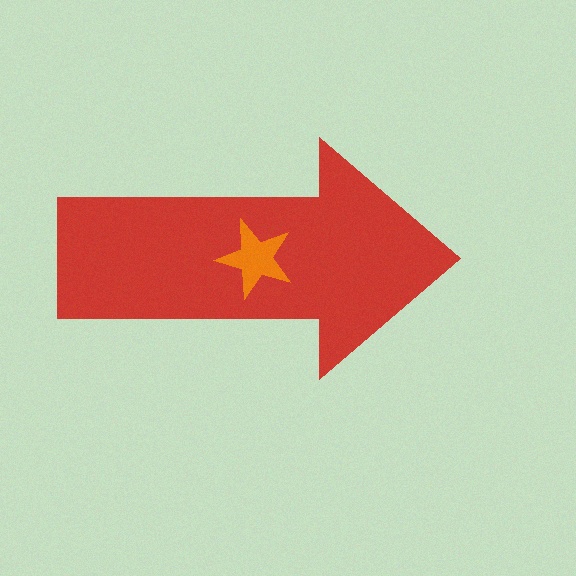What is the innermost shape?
The orange star.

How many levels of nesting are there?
2.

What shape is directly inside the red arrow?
The orange star.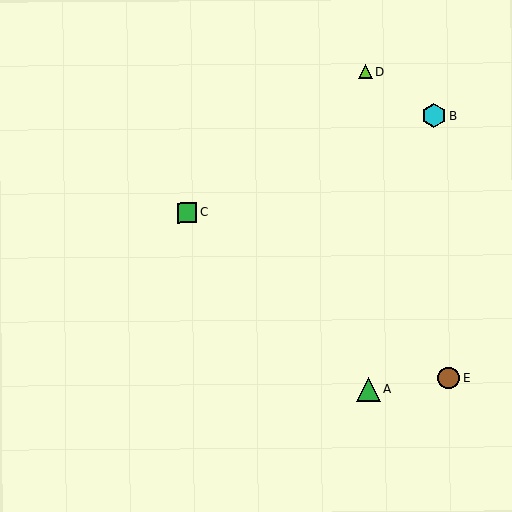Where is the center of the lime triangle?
The center of the lime triangle is at (365, 72).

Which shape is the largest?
The cyan hexagon (labeled B) is the largest.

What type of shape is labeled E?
Shape E is a brown circle.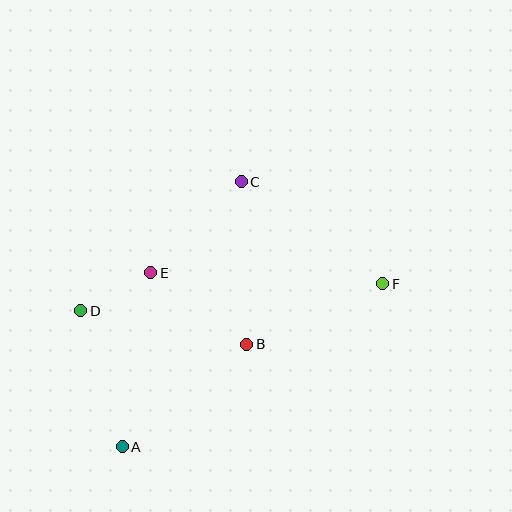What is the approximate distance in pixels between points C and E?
The distance between C and E is approximately 128 pixels.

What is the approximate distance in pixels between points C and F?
The distance between C and F is approximately 175 pixels.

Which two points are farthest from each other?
Points A and F are farthest from each other.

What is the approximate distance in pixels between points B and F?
The distance between B and F is approximately 149 pixels.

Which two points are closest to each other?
Points D and E are closest to each other.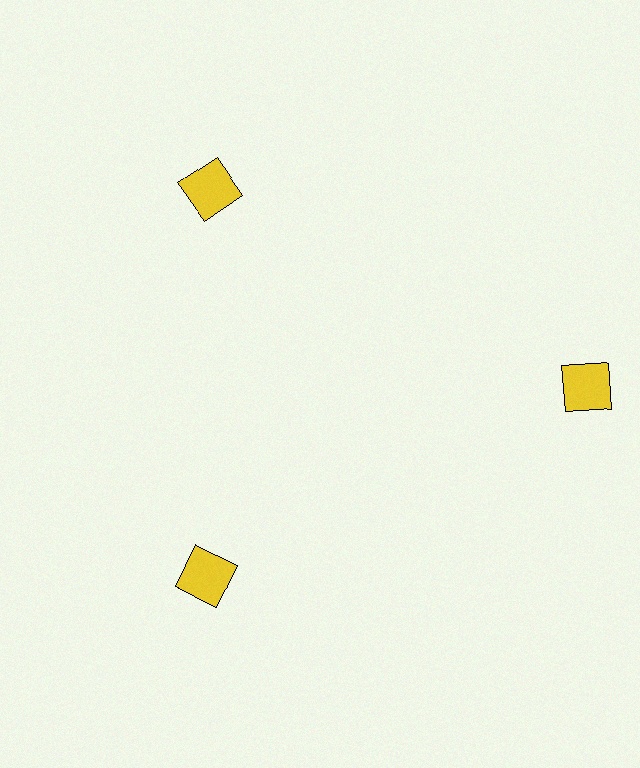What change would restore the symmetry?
The symmetry would be restored by moving it inward, back onto the ring so that all 3 squares sit at equal angles and equal distance from the center.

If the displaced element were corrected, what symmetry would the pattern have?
It would have 3-fold rotational symmetry — the pattern would map onto itself every 120 degrees.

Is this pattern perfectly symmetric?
No. The 3 yellow squares are arranged in a ring, but one element near the 3 o'clock position is pushed outward from the center, breaking the 3-fold rotational symmetry.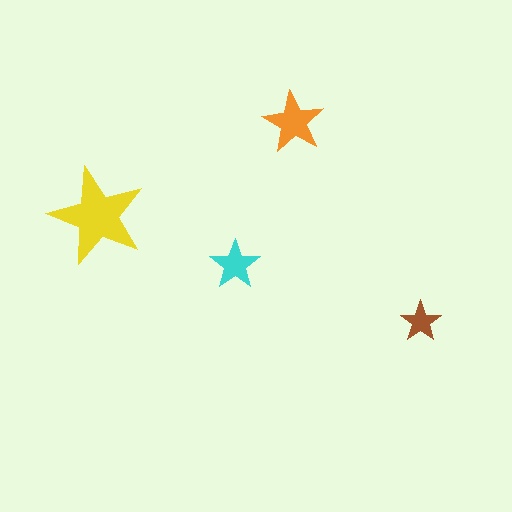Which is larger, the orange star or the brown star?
The orange one.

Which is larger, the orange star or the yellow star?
The yellow one.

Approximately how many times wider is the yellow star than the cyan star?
About 2 times wider.